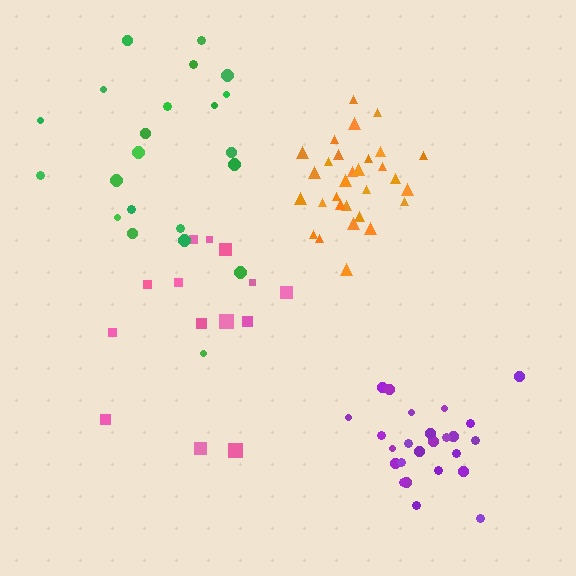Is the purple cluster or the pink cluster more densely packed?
Purple.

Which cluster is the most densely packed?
Orange.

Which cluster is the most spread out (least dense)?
Pink.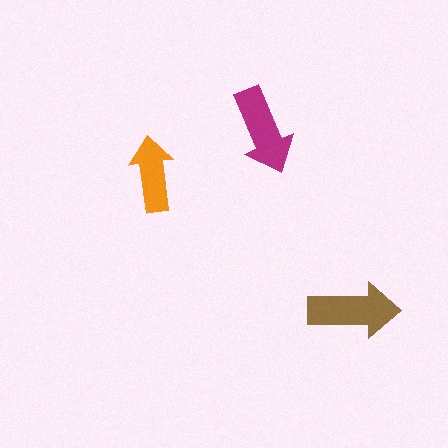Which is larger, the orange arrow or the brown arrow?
The brown one.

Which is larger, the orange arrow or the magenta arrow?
The magenta one.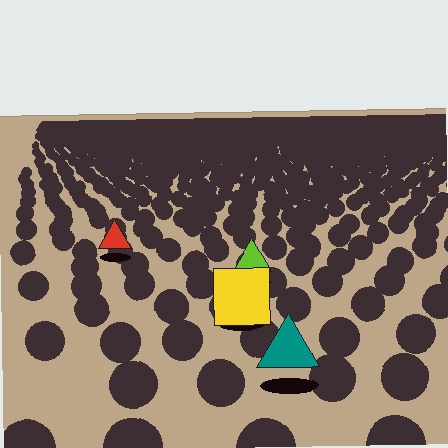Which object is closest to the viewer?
The teal triangle is closest. The texture marks near it are larger and more spread out.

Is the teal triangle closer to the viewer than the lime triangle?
Yes. The teal triangle is closer — you can tell from the texture gradient: the ground texture is coarser near it.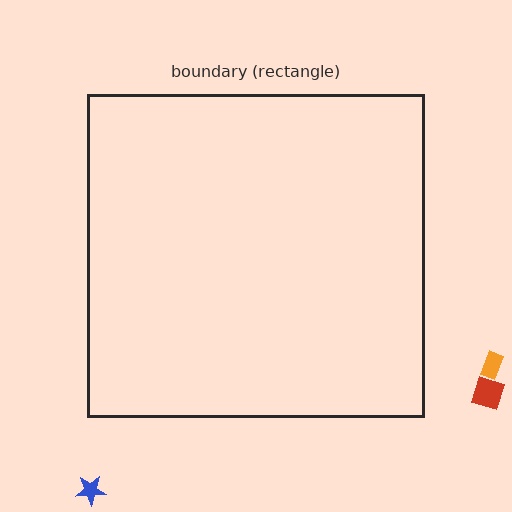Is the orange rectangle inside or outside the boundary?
Outside.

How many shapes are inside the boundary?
0 inside, 3 outside.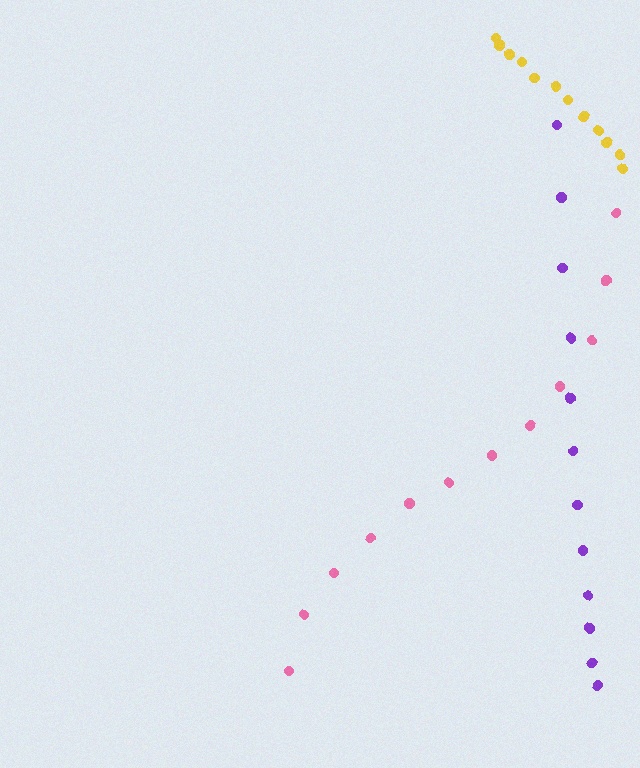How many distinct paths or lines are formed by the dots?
There are 3 distinct paths.